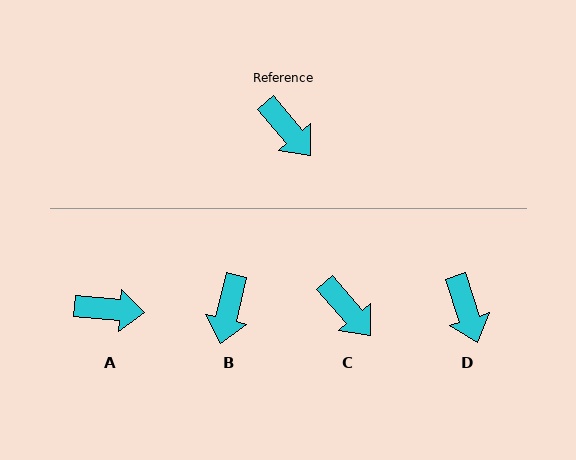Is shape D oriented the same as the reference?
No, it is off by about 23 degrees.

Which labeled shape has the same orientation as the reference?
C.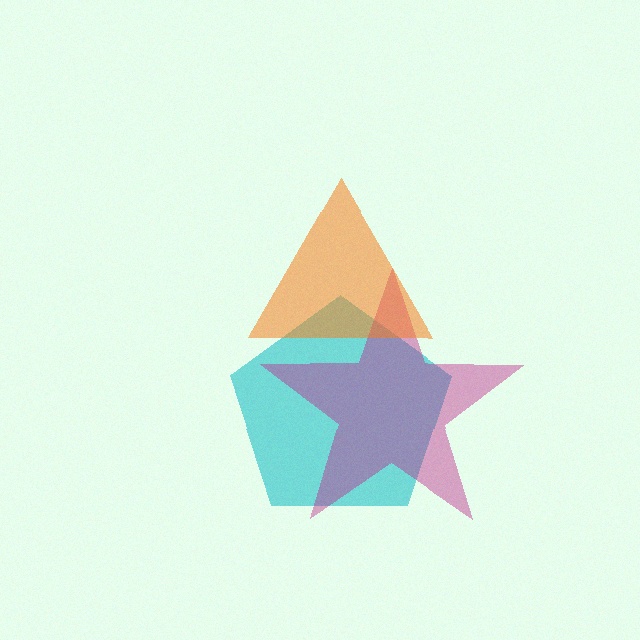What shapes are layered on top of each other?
The layered shapes are: a cyan pentagon, a magenta star, an orange triangle.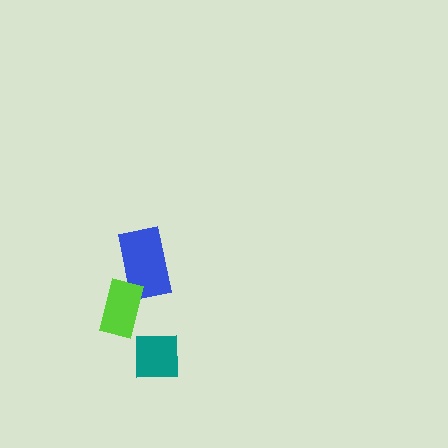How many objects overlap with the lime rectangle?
1 object overlaps with the lime rectangle.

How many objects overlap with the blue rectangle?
1 object overlaps with the blue rectangle.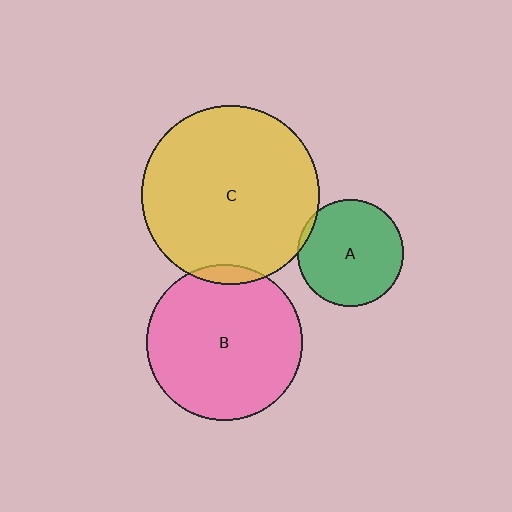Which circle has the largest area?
Circle C (yellow).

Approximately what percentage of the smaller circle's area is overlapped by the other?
Approximately 5%.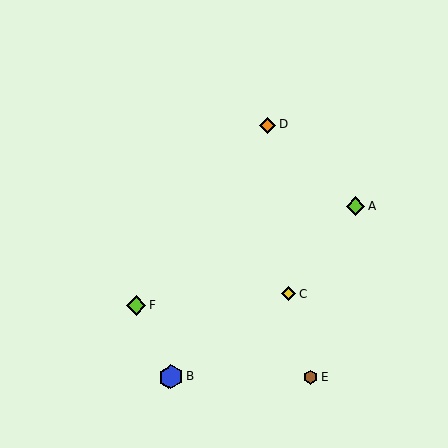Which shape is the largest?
The blue hexagon (labeled B) is the largest.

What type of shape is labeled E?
Shape E is a brown hexagon.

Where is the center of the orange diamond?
The center of the orange diamond is at (268, 125).